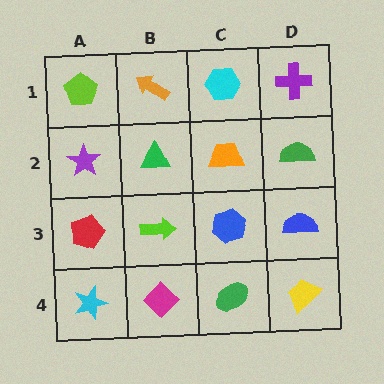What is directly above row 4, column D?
A blue semicircle.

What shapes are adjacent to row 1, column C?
An orange trapezoid (row 2, column C), an orange arrow (row 1, column B), a purple cross (row 1, column D).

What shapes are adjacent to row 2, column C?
A cyan hexagon (row 1, column C), a blue hexagon (row 3, column C), a green triangle (row 2, column B), a green semicircle (row 2, column D).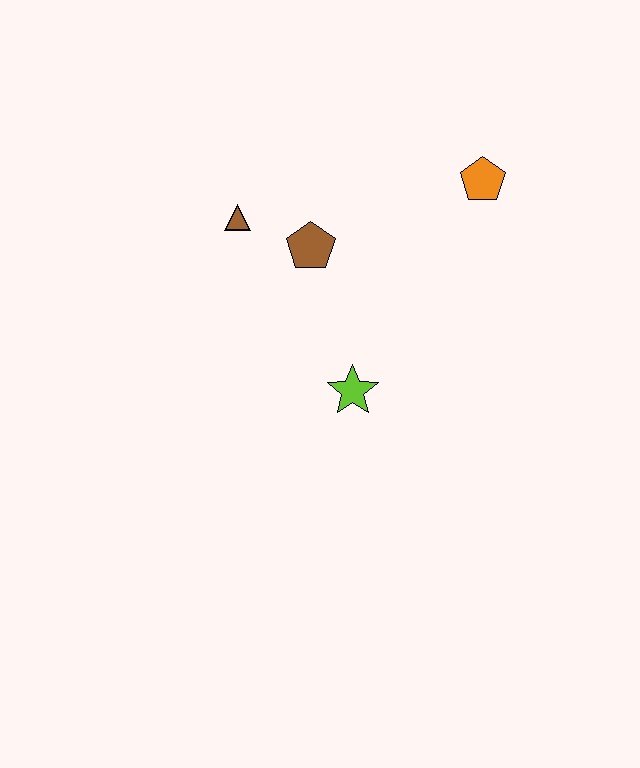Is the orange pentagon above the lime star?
Yes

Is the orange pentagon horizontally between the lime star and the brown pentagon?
No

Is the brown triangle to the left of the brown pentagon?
Yes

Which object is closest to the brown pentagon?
The brown triangle is closest to the brown pentagon.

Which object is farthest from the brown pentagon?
The orange pentagon is farthest from the brown pentagon.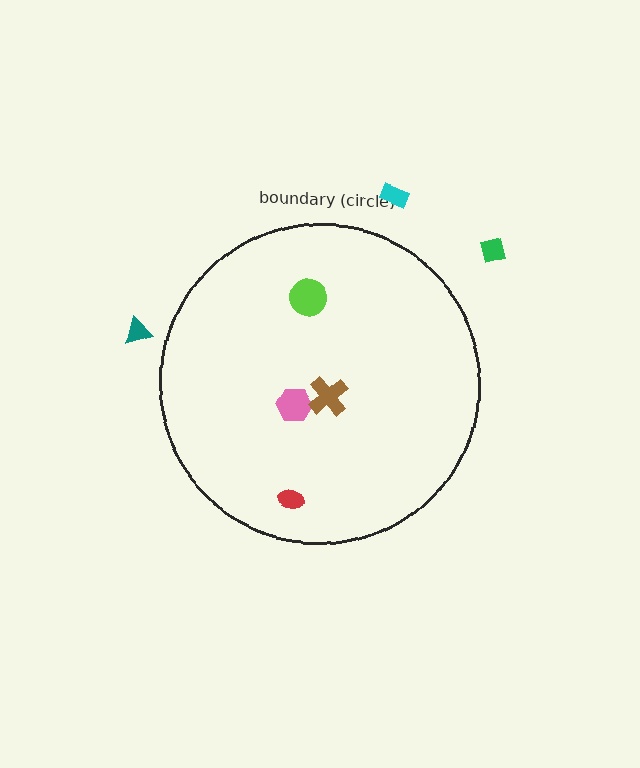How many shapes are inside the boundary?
4 inside, 3 outside.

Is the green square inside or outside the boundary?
Outside.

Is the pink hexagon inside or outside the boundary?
Inside.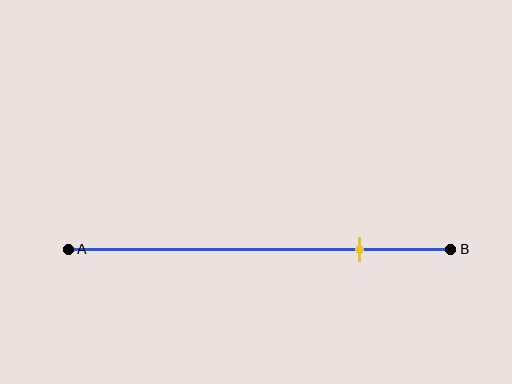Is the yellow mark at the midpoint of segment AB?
No, the mark is at about 75% from A, not at the 50% midpoint.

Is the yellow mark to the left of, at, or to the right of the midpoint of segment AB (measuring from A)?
The yellow mark is to the right of the midpoint of segment AB.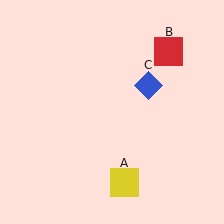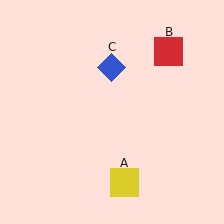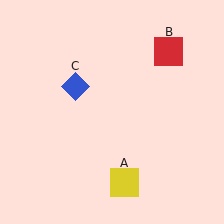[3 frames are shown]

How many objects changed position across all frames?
1 object changed position: blue diamond (object C).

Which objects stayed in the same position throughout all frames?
Yellow square (object A) and red square (object B) remained stationary.